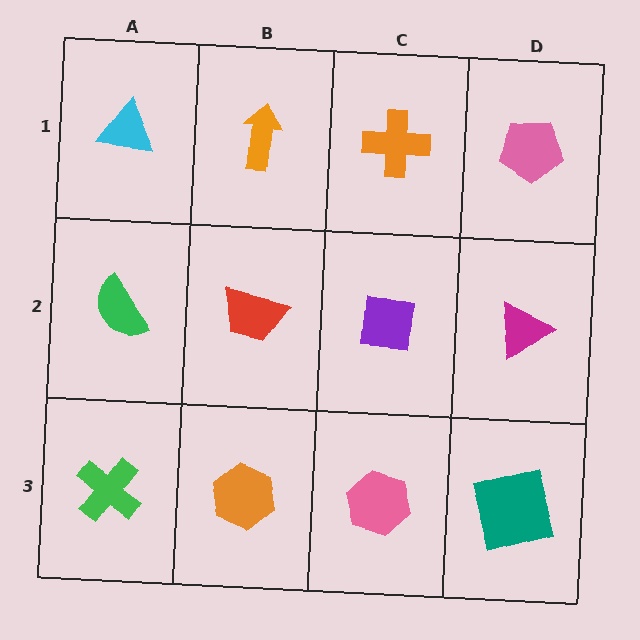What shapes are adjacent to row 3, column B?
A red trapezoid (row 2, column B), a green cross (row 3, column A), a pink hexagon (row 3, column C).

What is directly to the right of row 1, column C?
A pink pentagon.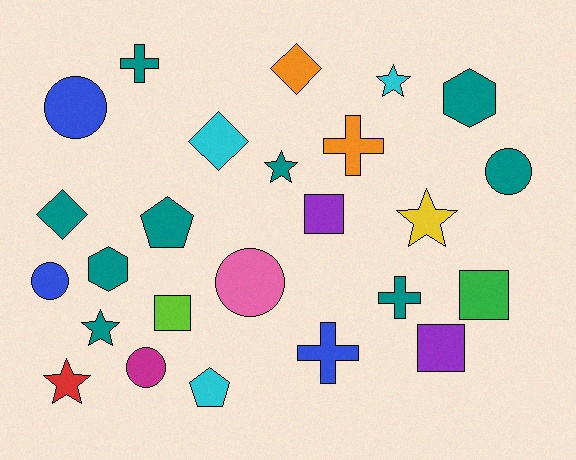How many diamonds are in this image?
There are 3 diamonds.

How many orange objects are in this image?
There are 2 orange objects.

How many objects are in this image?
There are 25 objects.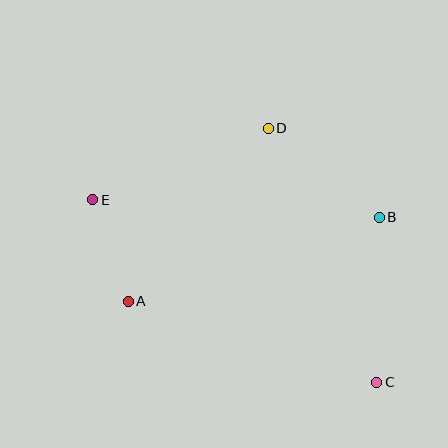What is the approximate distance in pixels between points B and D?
The distance between B and D is approximately 142 pixels.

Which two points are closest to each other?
Points A and E are closest to each other.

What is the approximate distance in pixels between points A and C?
The distance between A and C is approximately 261 pixels.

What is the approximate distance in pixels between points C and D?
The distance between C and D is approximately 277 pixels.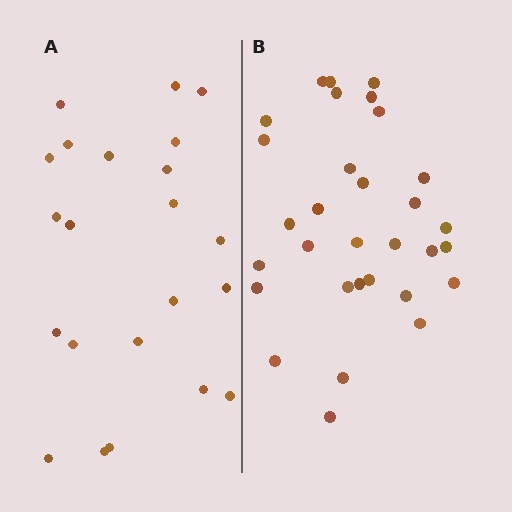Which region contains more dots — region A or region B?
Region B (the right region) has more dots.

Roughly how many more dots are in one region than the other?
Region B has roughly 8 or so more dots than region A.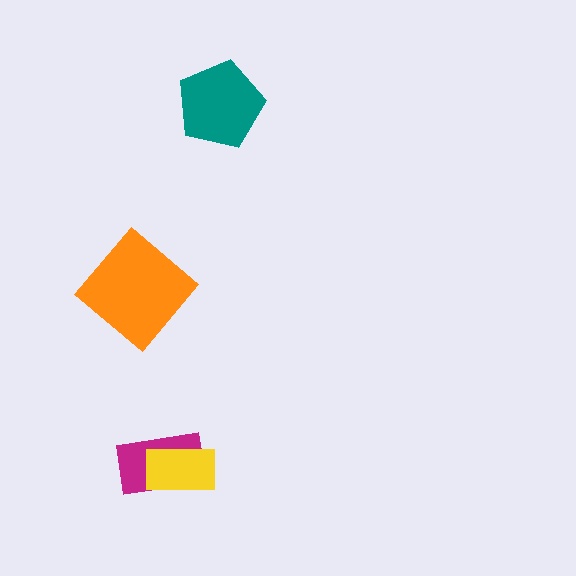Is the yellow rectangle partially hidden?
No, no other shape covers it.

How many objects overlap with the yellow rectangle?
1 object overlaps with the yellow rectangle.